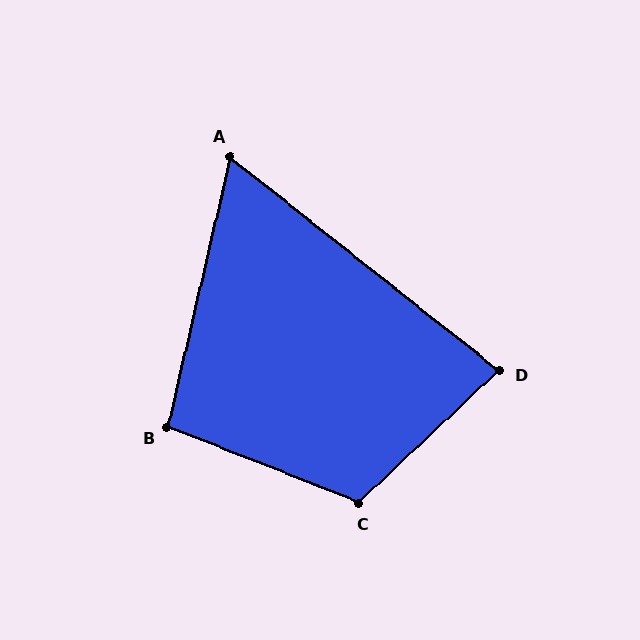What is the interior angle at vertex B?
Approximately 98 degrees (obtuse).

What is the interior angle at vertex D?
Approximately 82 degrees (acute).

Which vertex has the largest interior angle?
C, at approximately 115 degrees.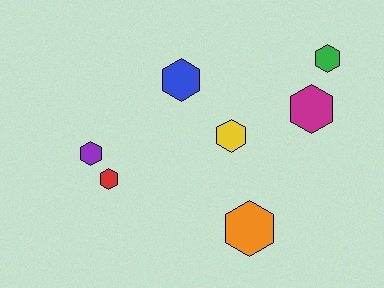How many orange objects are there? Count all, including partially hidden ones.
There is 1 orange object.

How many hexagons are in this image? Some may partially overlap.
There are 7 hexagons.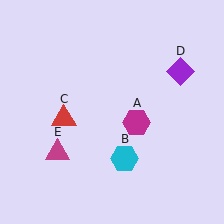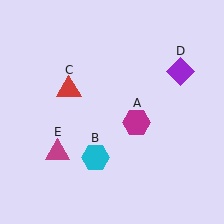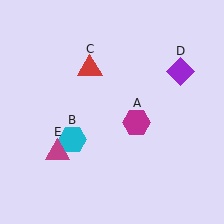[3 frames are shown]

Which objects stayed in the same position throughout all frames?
Magenta hexagon (object A) and purple diamond (object D) and magenta triangle (object E) remained stationary.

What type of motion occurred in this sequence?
The cyan hexagon (object B), red triangle (object C) rotated clockwise around the center of the scene.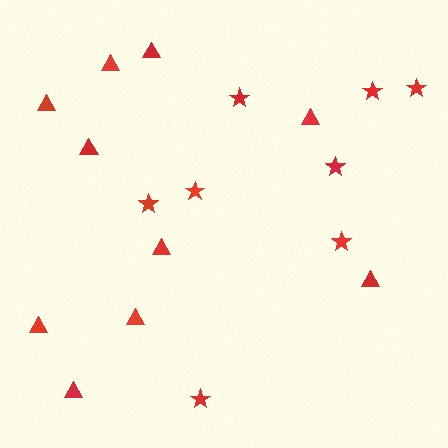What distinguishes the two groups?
There are 2 groups: one group of stars (8) and one group of triangles (10).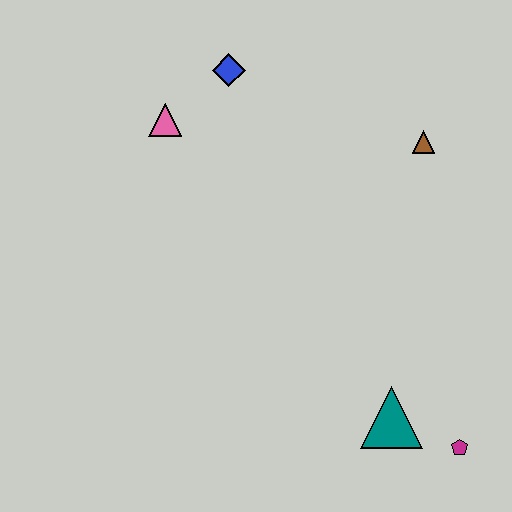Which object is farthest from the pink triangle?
The magenta pentagon is farthest from the pink triangle.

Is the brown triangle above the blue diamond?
No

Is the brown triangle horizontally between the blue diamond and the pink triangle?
No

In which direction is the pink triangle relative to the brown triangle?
The pink triangle is to the left of the brown triangle.